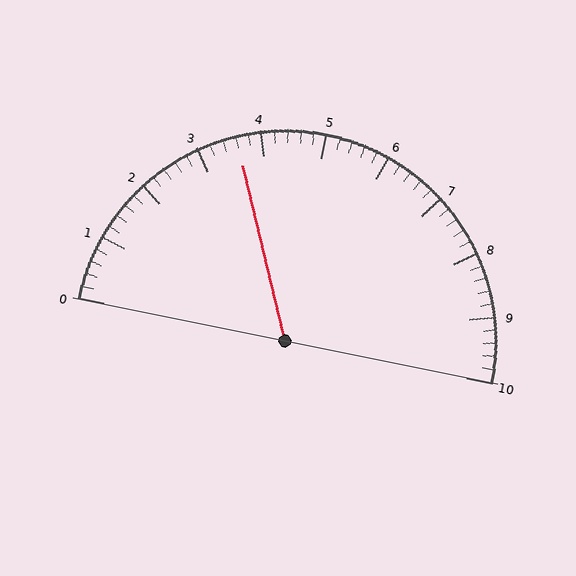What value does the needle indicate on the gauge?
The needle indicates approximately 3.6.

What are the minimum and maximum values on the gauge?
The gauge ranges from 0 to 10.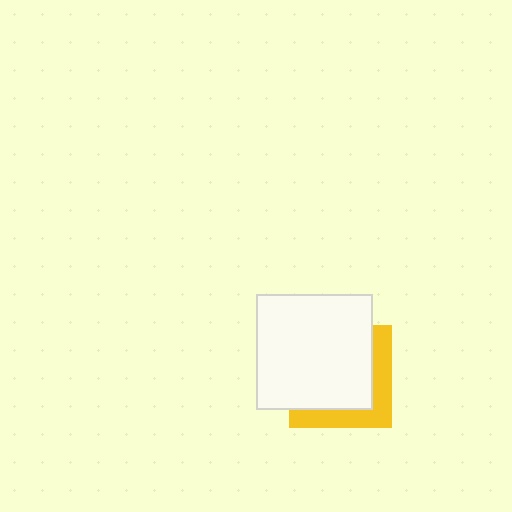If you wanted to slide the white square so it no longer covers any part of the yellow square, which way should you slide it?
Slide it toward the upper-left — that is the most direct way to separate the two shapes.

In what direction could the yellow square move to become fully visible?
The yellow square could move toward the lower-right. That would shift it out from behind the white square entirely.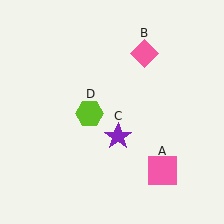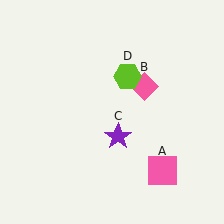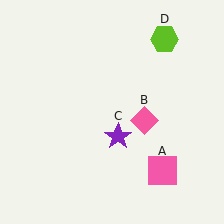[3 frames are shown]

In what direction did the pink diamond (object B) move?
The pink diamond (object B) moved down.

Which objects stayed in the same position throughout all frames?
Pink square (object A) and purple star (object C) remained stationary.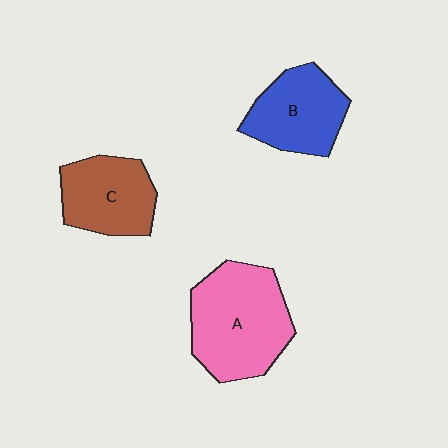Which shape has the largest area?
Shape A (pink).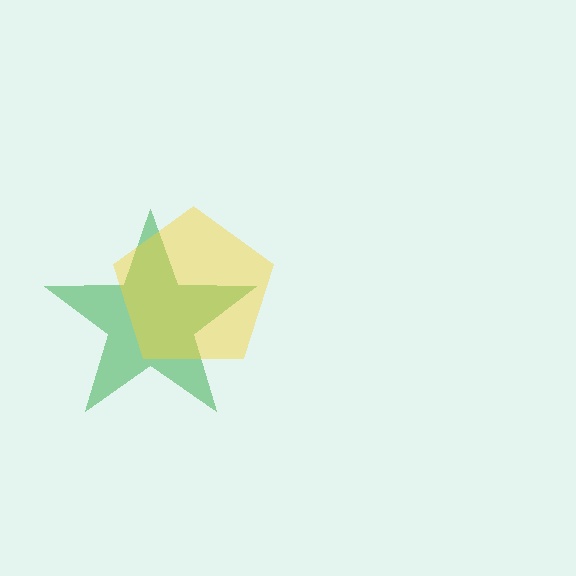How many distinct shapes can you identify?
There are 2 distinct shapes: a green star, a yellow pentagon.